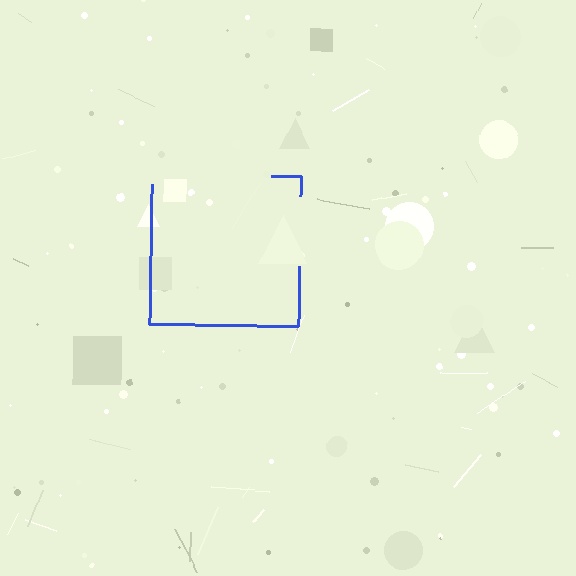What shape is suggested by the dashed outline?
The dashed outline suggests a square.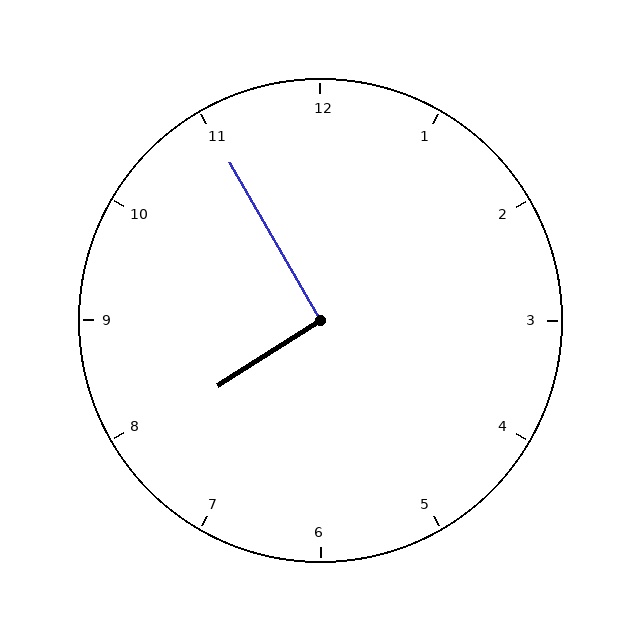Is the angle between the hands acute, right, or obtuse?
It is right.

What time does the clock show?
7:55.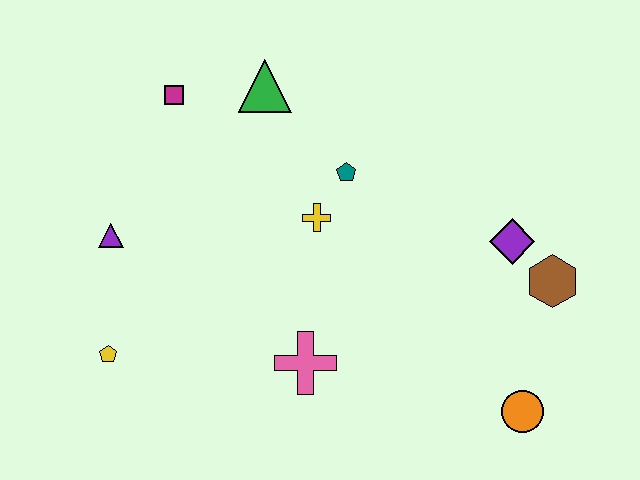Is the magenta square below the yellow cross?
No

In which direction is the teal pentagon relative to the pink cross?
The teal pentagon is above the pink cross.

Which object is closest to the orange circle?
The brown hexagon is closest to the orange circle.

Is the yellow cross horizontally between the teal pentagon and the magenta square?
Yes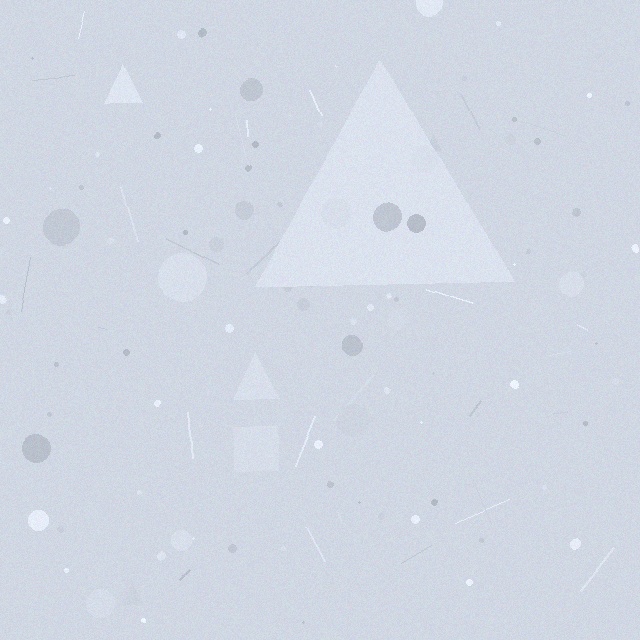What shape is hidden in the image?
A triangle is hidden in the image.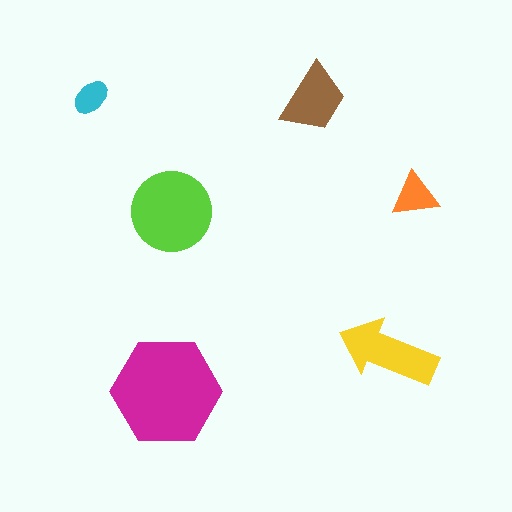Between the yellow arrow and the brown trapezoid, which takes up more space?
The yellow arrow.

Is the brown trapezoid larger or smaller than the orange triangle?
Larger.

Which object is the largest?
The magenta hexagon.